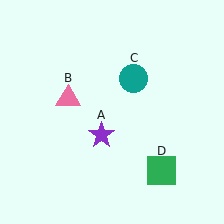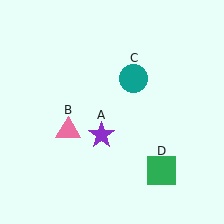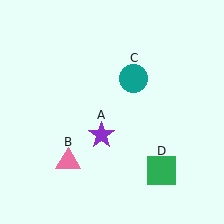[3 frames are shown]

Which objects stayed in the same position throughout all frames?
Purple star (object A) and teal circle (object C) and green square (object D) remained stationary.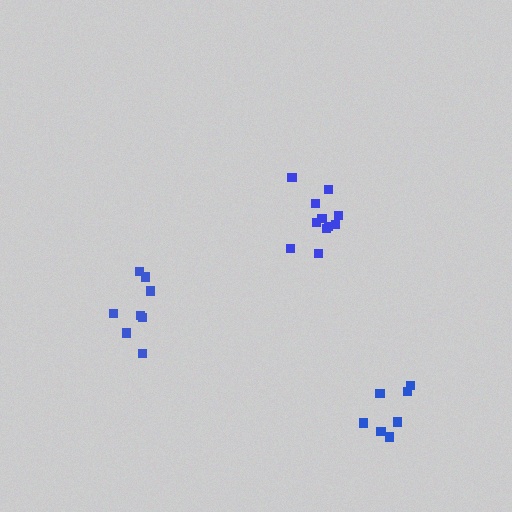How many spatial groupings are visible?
There are 3 spatial groupings.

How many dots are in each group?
Group 1: 11 dots, Group 2: 8 dots, Group 3: 7 dots (26 total).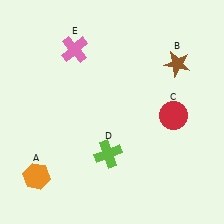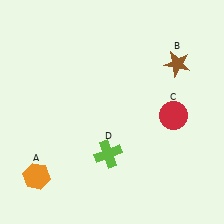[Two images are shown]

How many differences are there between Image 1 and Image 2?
There is 1 difference between the two images.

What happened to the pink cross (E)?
The pink cross (E) was removed in Image 2. It was in the top-left area of Image 1.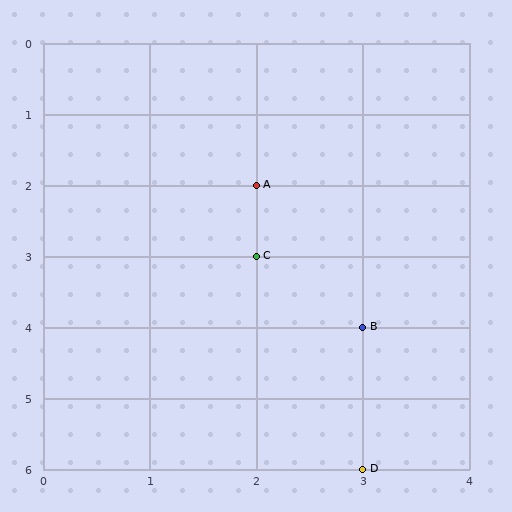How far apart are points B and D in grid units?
Points B and D are 2 rows apart.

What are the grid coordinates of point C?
Point C is at grid coordinates (2, 3).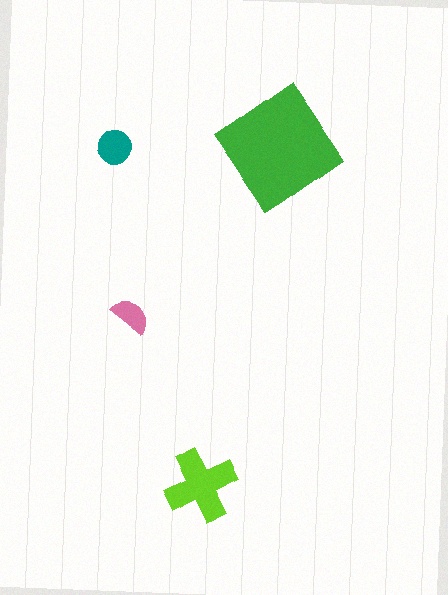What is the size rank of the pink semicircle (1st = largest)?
4th.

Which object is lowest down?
The lime cross is bottommost.